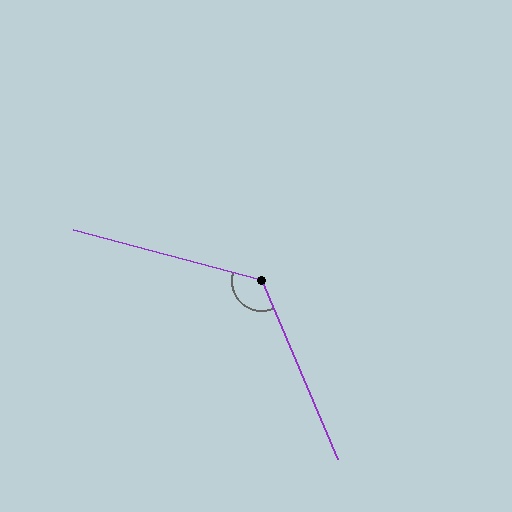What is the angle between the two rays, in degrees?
Approximately 128 degrees.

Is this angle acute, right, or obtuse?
It is obtuse.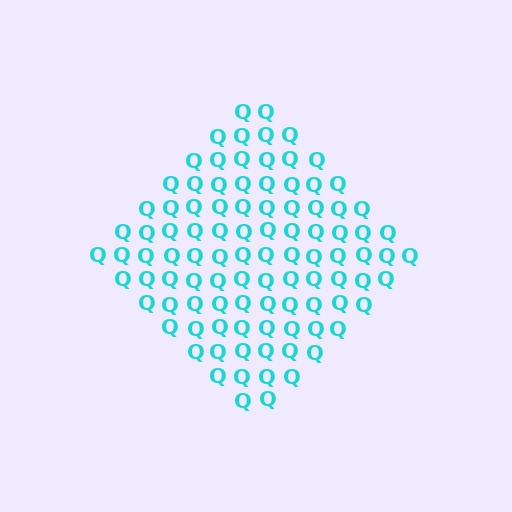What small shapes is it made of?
It is made of small letter Q's.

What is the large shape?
The large shape is a diamond.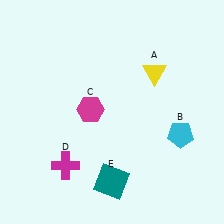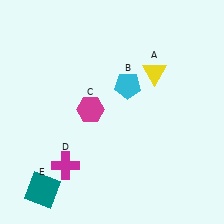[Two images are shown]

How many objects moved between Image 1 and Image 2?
2 objects moved between the two images.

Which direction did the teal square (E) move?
The teal square (E) moved left.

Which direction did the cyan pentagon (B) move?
The cyan pentagon (B) moved left.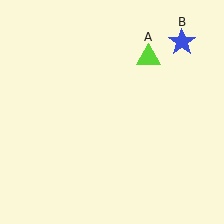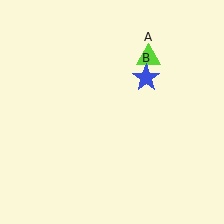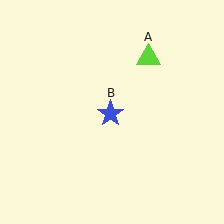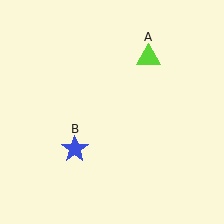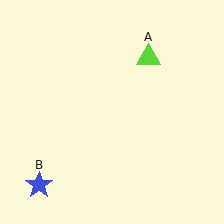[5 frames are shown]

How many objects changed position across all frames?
1 object changed position: blue star (object B).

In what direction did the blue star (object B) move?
The blue star (object B) moved down and to the left.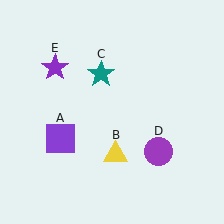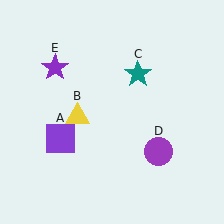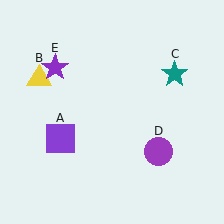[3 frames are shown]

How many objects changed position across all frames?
2 objects changed position: yellow triangle (object B), teal star (object C).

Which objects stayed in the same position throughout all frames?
Purple square (object A) and purple circle (object D) and purple star (object E) remained stationary.